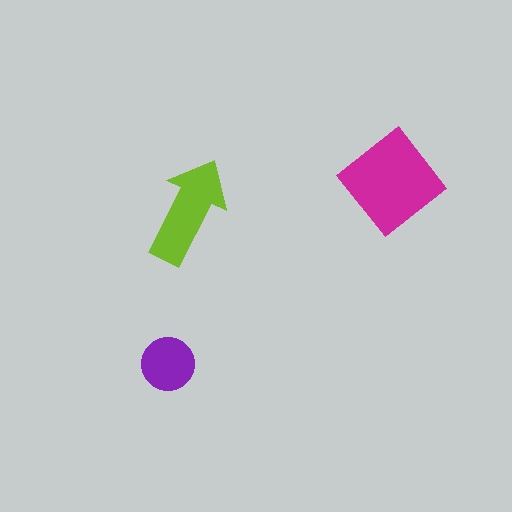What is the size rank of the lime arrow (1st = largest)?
2nd.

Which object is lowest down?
The purple circle is bottommost.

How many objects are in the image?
There are 3 objects in the image.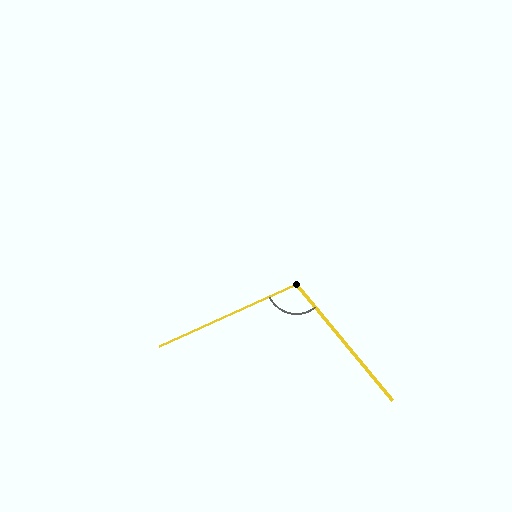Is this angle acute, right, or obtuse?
It is obtuse.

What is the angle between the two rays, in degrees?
Approximately 105 degrees.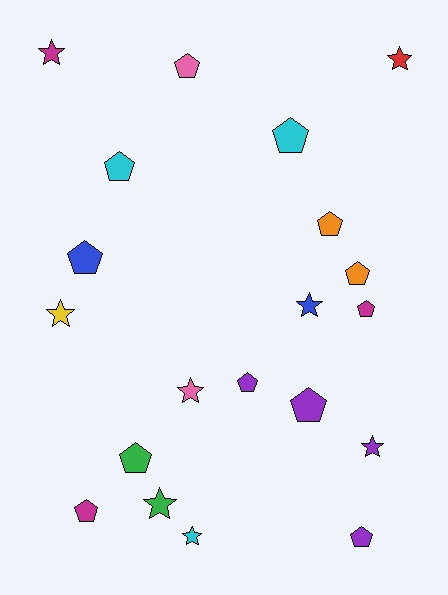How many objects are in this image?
There are 20 objects.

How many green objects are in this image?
There are 2 green objects.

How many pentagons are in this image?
There are 12 pentagons.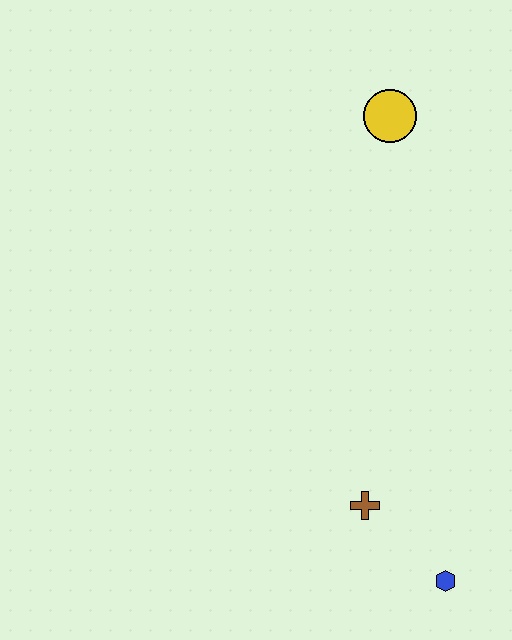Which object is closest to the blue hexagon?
The brown cross is closest to the blue hexagon.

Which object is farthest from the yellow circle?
The blue hexagon is farthest from the yellow circle.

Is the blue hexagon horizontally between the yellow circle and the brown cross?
No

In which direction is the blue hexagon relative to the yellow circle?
The blue hexagon is below the yellow circle.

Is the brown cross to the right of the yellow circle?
No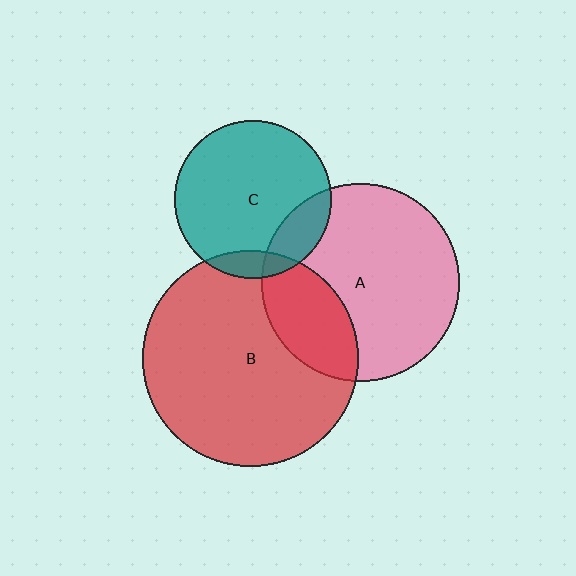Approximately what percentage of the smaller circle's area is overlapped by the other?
Approximately 10%.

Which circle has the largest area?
Circle B (red).